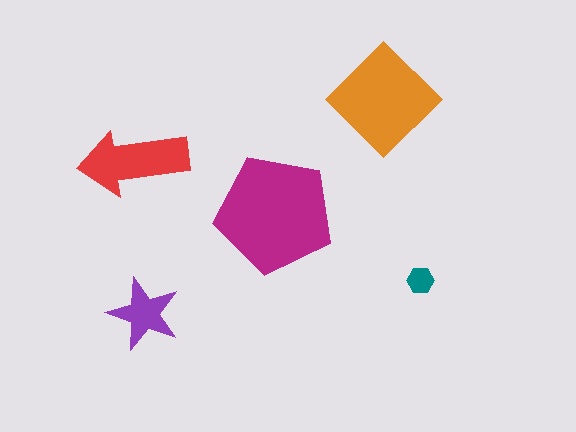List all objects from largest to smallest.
The magenta pentagon, the orange diamond, the red arrow, the purple star, the teal hexagon.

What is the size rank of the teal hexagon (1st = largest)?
5th.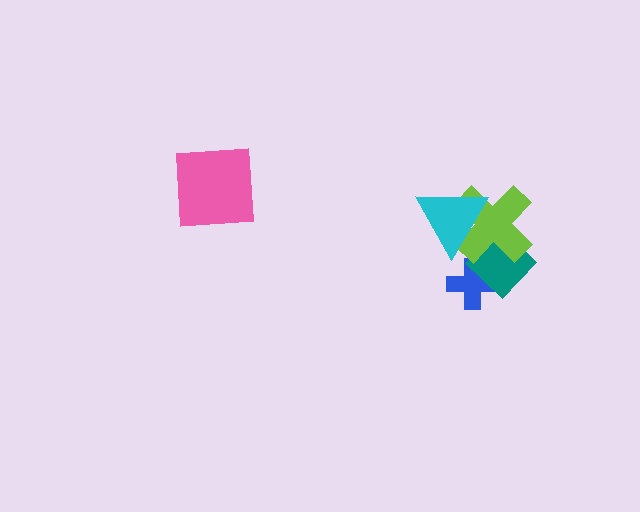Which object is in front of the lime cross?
The cyan triangle is in front of the lime cross.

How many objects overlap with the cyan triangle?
1 object overlaps with the cyan triangle.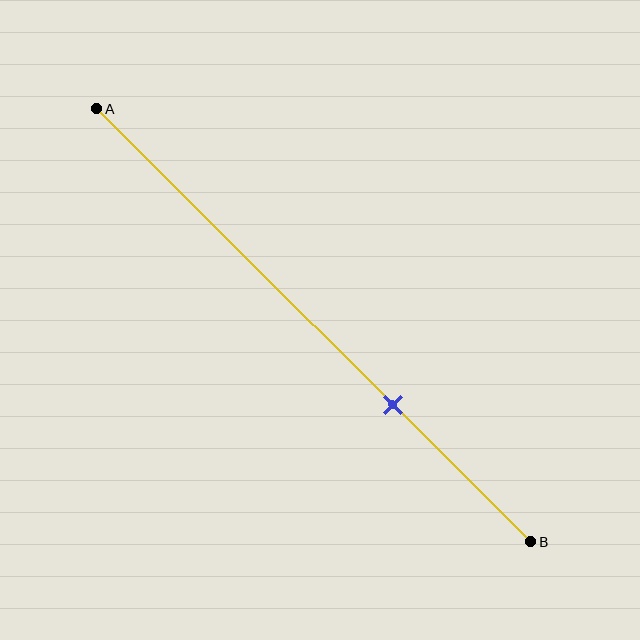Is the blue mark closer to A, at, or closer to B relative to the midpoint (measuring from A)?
The blue mark is closer to point B than the midpoint of segment AB.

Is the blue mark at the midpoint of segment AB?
No, the mark is at about 70% from A, not at the 50% midpoint.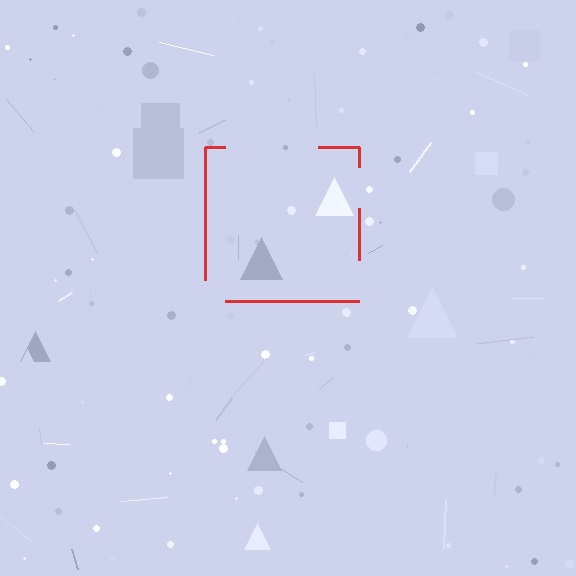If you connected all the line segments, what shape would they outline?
They would outline a square.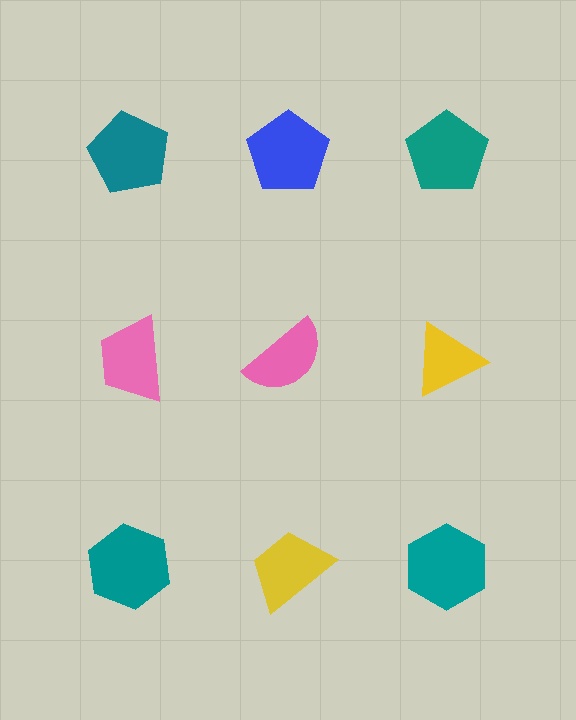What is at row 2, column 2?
A pink semicircle.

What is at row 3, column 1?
A teal hexagon.